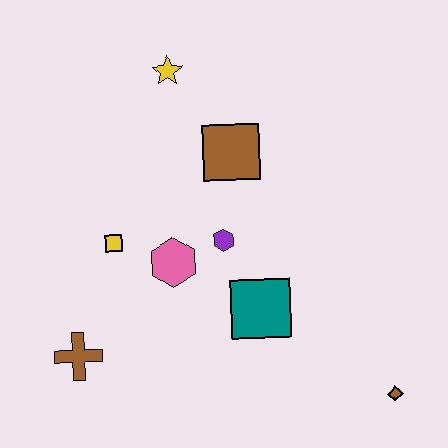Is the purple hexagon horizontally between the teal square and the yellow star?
Yes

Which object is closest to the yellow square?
The pink hexagon is closest to the yellow square.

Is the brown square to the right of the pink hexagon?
Yes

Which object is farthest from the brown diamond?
The yellow star is farthest from the brown diamond.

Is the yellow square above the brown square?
No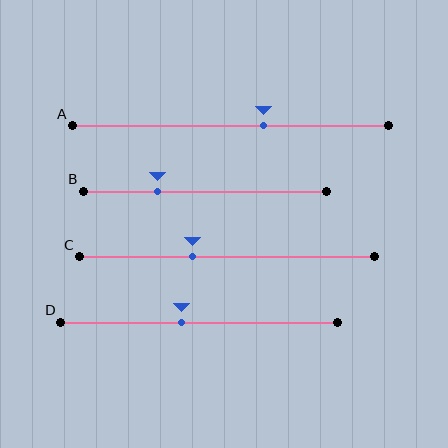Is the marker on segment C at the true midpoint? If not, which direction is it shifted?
No, the marker on segment C is shifted to the left by about 12% of the segment length.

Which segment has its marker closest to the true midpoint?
Segment D has its marker closest to the true midpoint.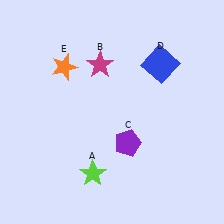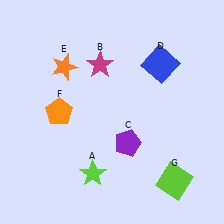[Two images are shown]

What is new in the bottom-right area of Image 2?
A lime square (G) was added in the bottom-right area of Image 2.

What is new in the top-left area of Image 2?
An orange pentagon (F) was added in the top-left area of Image 2.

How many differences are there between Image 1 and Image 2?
There are 2 differences between the two images.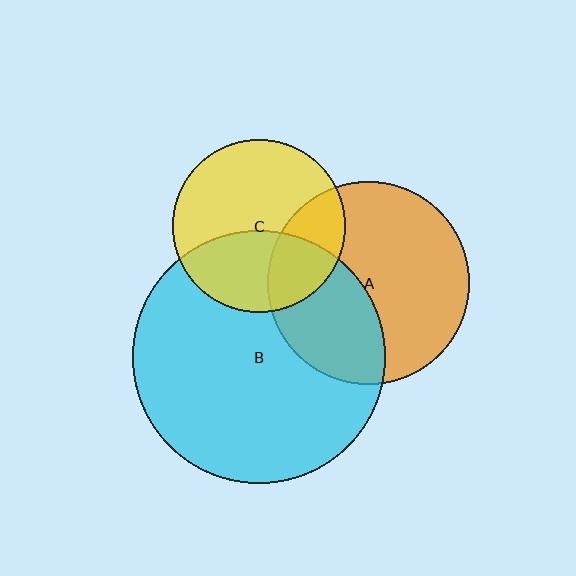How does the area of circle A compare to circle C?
Approximately 1.4 times.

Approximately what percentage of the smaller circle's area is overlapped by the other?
Approximately 40%.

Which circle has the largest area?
Circle B (cyan).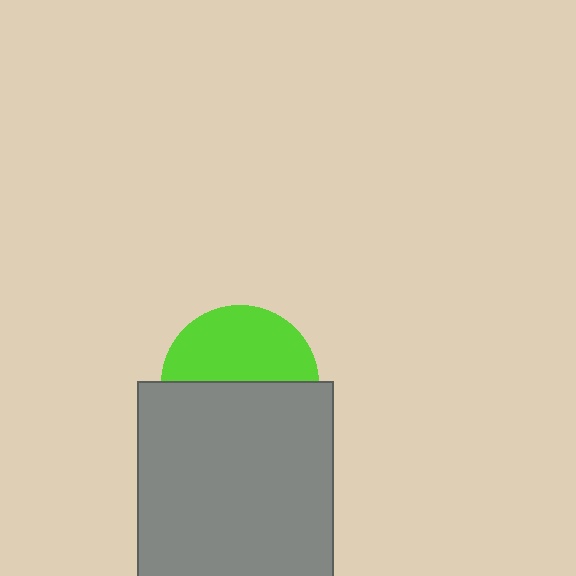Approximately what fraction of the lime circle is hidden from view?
Roughly 52% of the lime circle is hidden behind the gray square.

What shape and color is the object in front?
The object in front is a gray square.